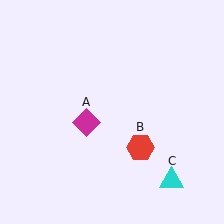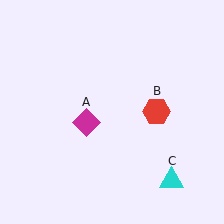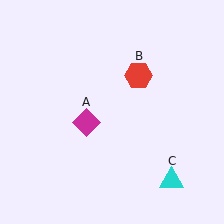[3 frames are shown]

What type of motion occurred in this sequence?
The red hexagon (object B) rotated counterclockwise around the center of the scene.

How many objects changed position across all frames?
1 object changed position: red hexagon (object B).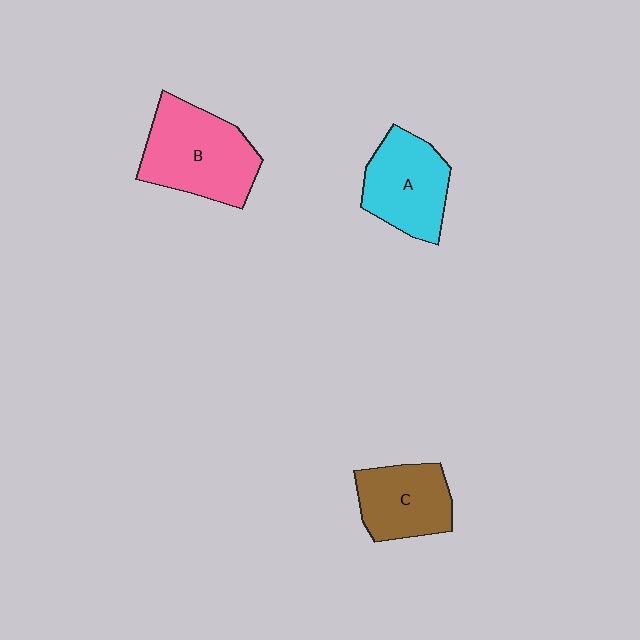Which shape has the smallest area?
Shape C (brown).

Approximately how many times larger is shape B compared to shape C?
Approximately 1.4 times.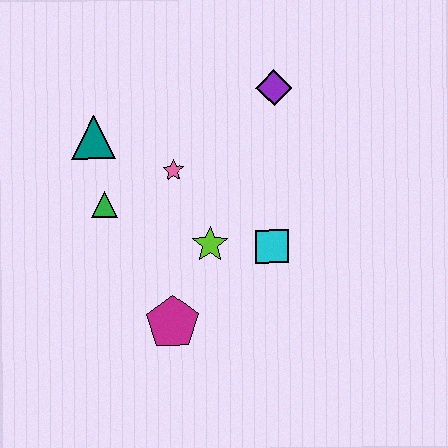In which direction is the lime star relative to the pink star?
The lime star is below the pink star.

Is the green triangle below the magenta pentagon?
No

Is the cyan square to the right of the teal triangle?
Yes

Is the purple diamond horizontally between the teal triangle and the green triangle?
No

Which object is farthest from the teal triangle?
The cyan square is farthest from the teal triangle.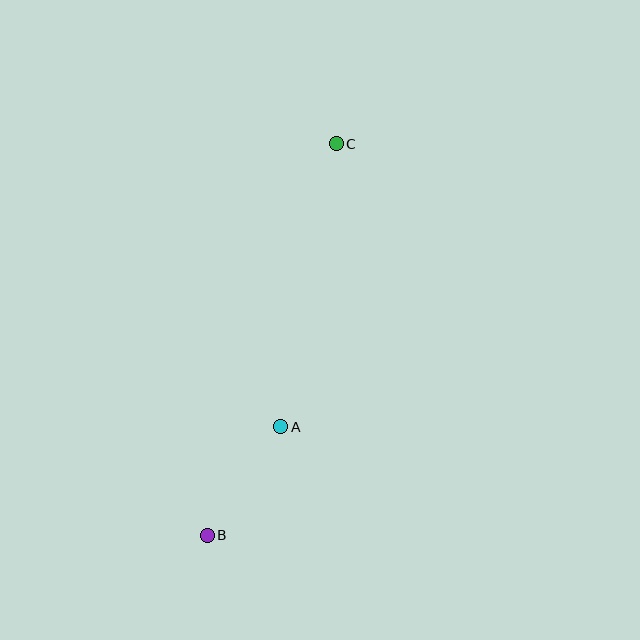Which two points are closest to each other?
Points A and B are closest to each other.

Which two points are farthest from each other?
Points B and C are farthest from each other.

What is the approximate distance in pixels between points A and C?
The distance between A and C is approximately 289 pixels.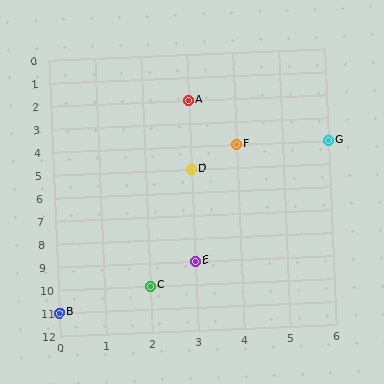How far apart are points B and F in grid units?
Points B and F are 4 columns and 7 rows apart (about 8.1 grid units diagonally).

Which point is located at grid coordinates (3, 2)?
Point A is at (3, 2).